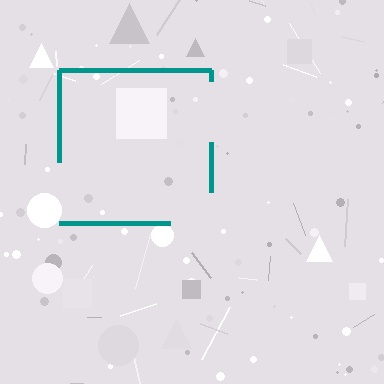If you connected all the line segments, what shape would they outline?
They would outline a square.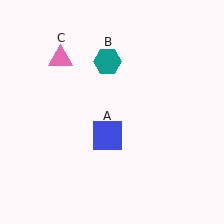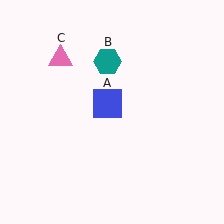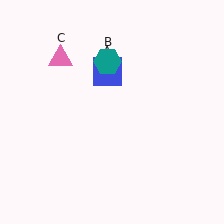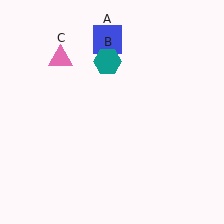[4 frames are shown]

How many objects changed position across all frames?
1 object changed position: blue square (object A).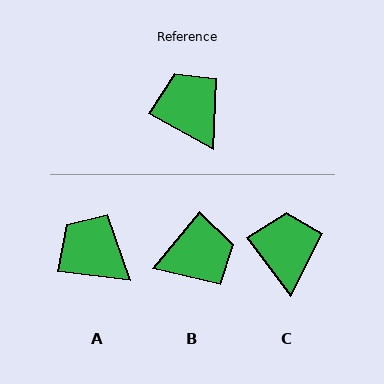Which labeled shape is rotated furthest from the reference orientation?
B, about 100 degrees away.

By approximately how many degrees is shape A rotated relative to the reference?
Approximately 22 degrees counter-clockwise.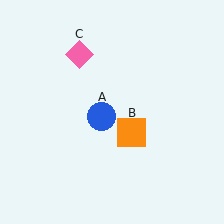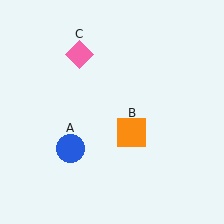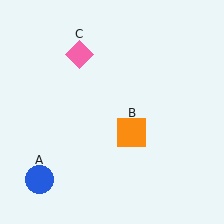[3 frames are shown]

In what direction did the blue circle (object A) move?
The blue circle (object A) moved down and to the left.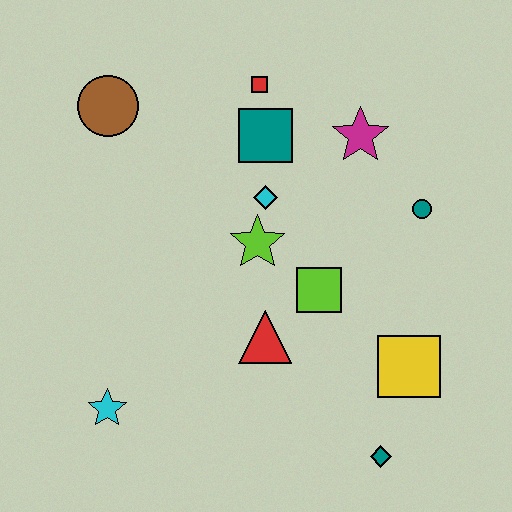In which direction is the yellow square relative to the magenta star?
The yellow square is below the magenta star.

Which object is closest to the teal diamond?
The yellow square is closest to the teal diamond.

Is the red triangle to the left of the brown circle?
No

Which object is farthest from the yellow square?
The brown circle is farthest from the yellow square.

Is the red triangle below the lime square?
Yes